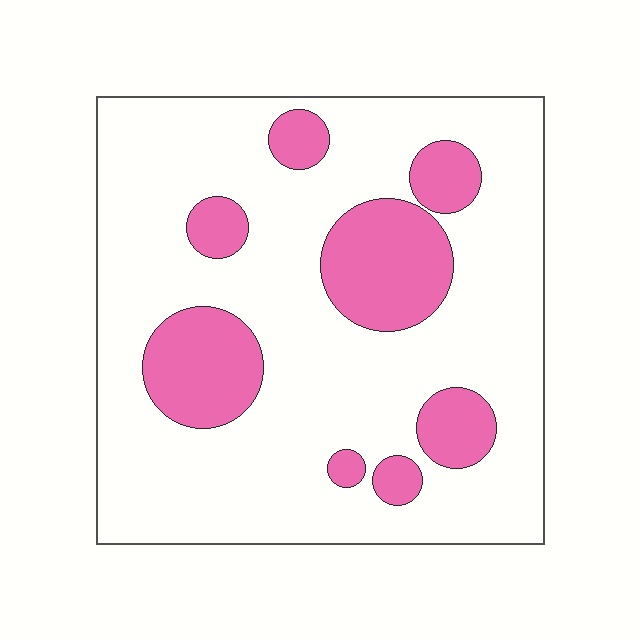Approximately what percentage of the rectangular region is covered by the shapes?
Approximately 20%.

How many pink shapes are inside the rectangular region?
8.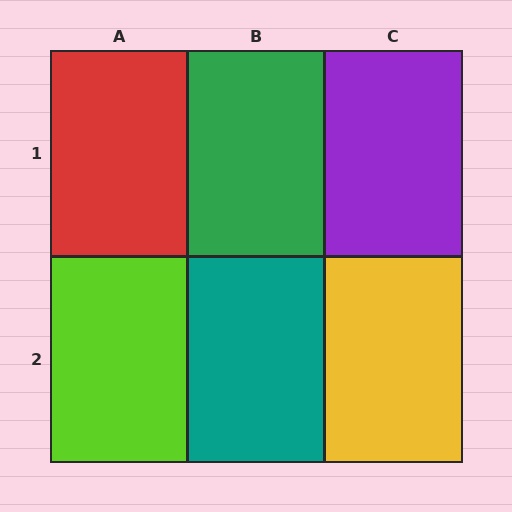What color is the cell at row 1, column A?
Red.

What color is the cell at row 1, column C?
Purple.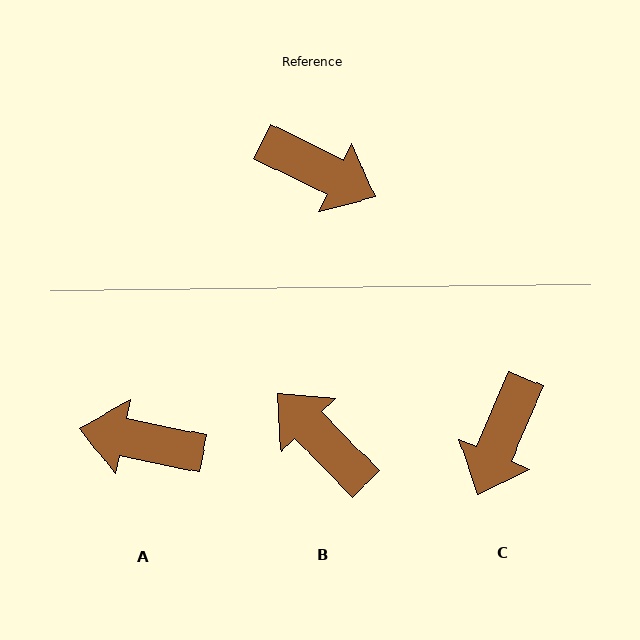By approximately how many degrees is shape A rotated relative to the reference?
Approximately 165 degrees clockwise.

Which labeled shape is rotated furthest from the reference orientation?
A, about 165 degrees away.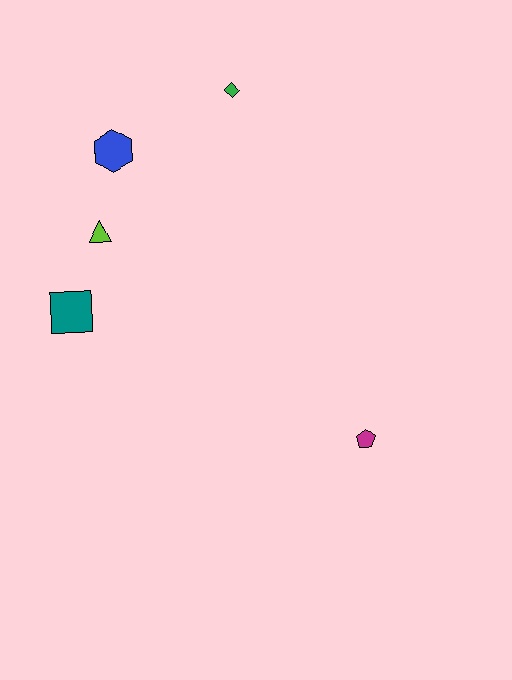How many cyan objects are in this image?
There are no cyan objects.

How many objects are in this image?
There are 5 objects.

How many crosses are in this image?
There are no crosses.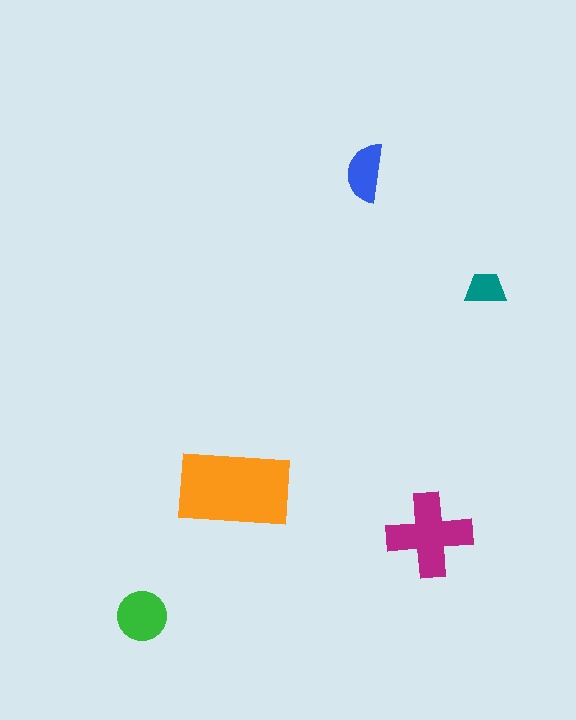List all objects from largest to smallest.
The orange rectangle, the magenta cross, the green circle, the blue semicircle, the teal trapezoid.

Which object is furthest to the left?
The green circle is leftmost.